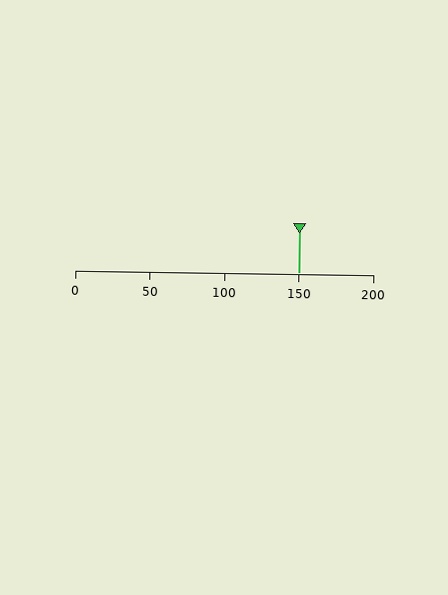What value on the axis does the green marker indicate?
The marker indicates approximately 150.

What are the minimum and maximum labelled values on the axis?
The axis runs from 0 to 200.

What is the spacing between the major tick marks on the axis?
The major ticks are spaced 50 apart.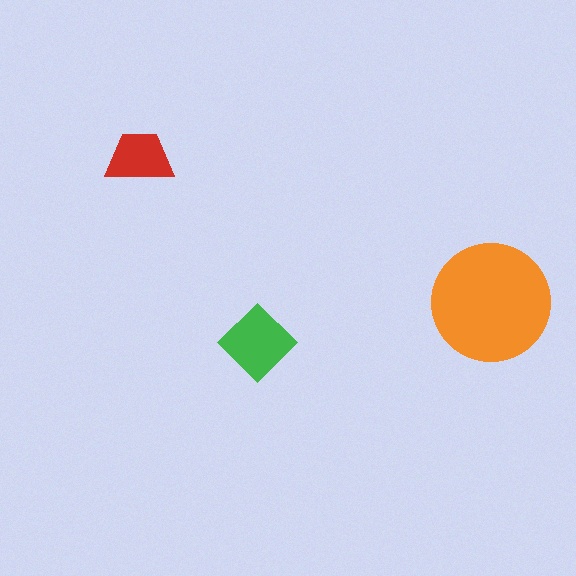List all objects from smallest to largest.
The red trapezoid, the green diamond, the orange circle.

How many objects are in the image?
There are 3 objects in the image.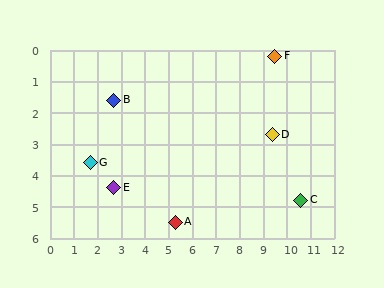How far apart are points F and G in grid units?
Points F and G are about 8.5 grid units apart.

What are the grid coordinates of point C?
Point C is at approximately (10.6, 4.8).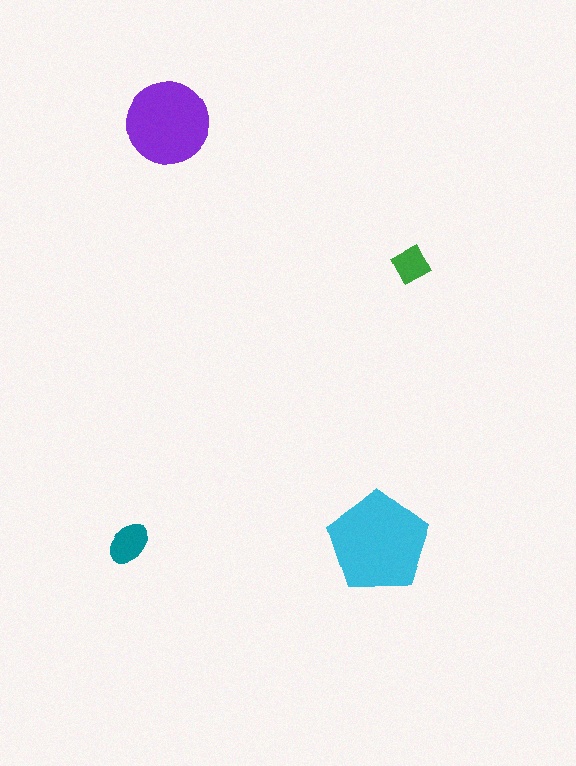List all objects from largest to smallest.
The cyan pentagon, the purple circle, the teal ellipse, the green square.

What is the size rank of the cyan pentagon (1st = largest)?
1st.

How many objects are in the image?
There are 4 objects in the image.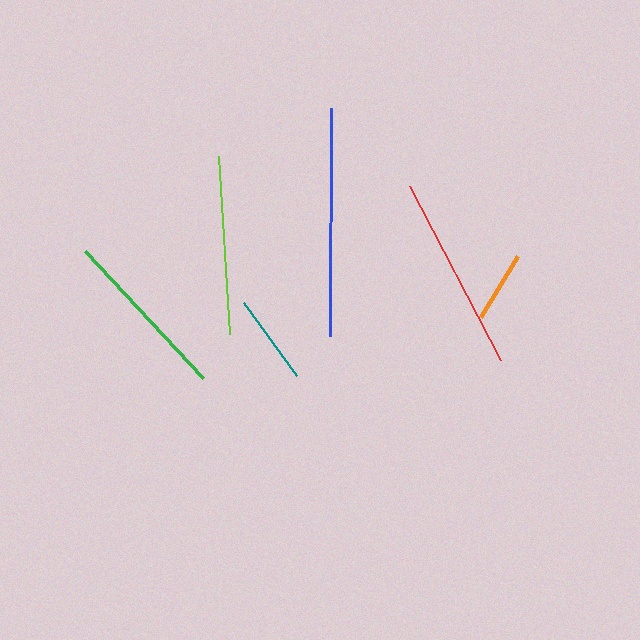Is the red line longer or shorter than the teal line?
The red line is longer than the teal line.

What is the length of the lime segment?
The lime segment is approximately 178 pixels long.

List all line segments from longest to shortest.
From longest to shortest: blue, red, lime, green, teal, orange.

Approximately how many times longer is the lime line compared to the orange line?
The lime line is approximately 2.5 times the length of the orange line.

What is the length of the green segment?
The green segment is approximately 173 pixels long.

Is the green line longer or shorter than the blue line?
The blue line is longer than the green line.